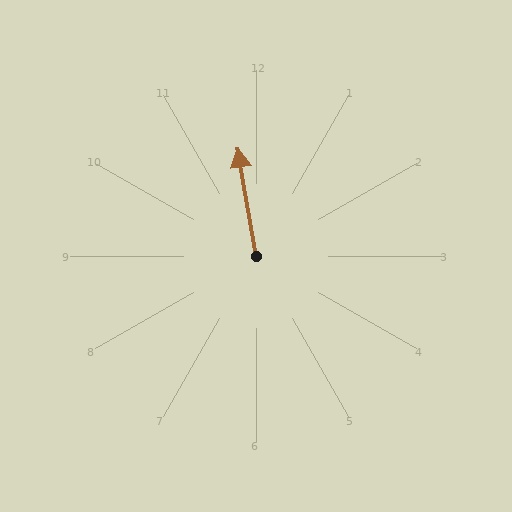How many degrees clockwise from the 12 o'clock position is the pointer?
Approximately 350 degrees.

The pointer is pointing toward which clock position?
Roughly 12 o'clock.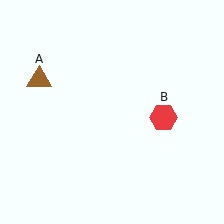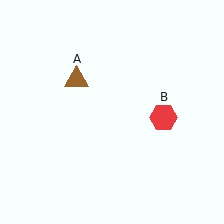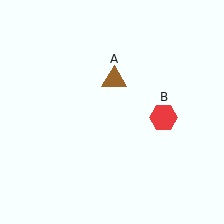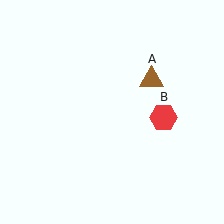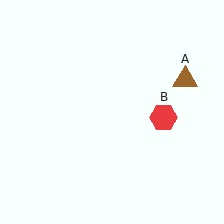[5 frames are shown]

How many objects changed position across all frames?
1 object changed position: brown triangle (object A).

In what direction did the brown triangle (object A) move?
The brown triangle (object A) moved right.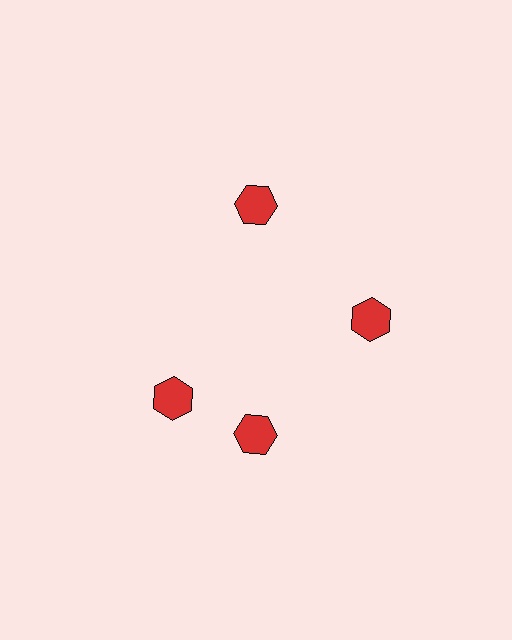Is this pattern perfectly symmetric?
No. The 4 red hexagons are arranged in a ring, but one element near the 9 o'clock position is rotated out of alignment along the ring, breaking the 4-fold rotational symmetry.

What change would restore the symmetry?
The symmetry would be restored by rotating it back into even spacing with its neighbors so that all 4 hexagons sit at equal angles and equal distance from the center.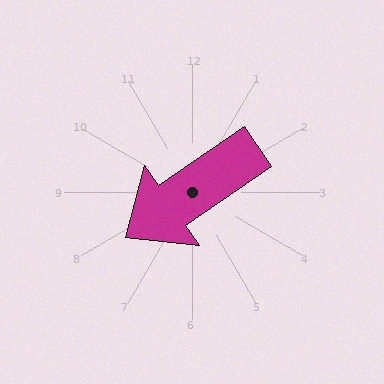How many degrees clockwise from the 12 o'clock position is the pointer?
Approximately 235 degrees.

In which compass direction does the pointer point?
Southwest.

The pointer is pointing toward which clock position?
Roughly 8 o'clock.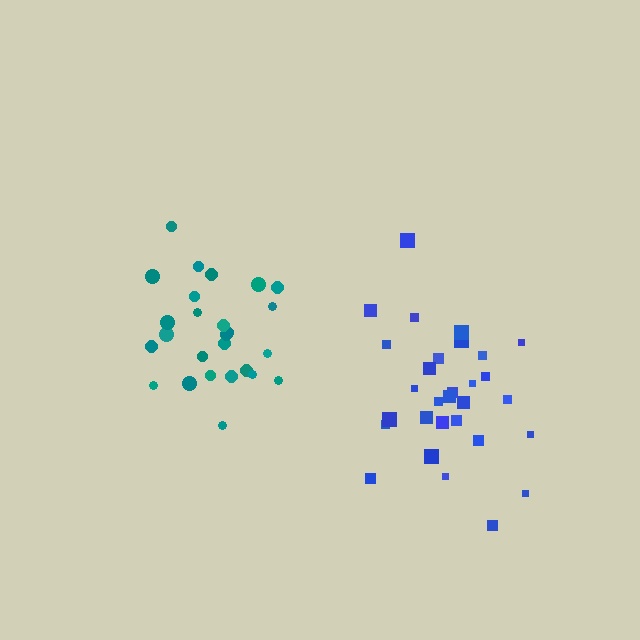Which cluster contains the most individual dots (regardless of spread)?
Blue (30).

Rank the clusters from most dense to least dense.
teal, blue.